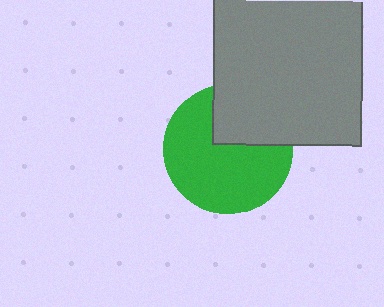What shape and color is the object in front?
The object in front is a gray square.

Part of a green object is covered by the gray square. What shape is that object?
It is a circle.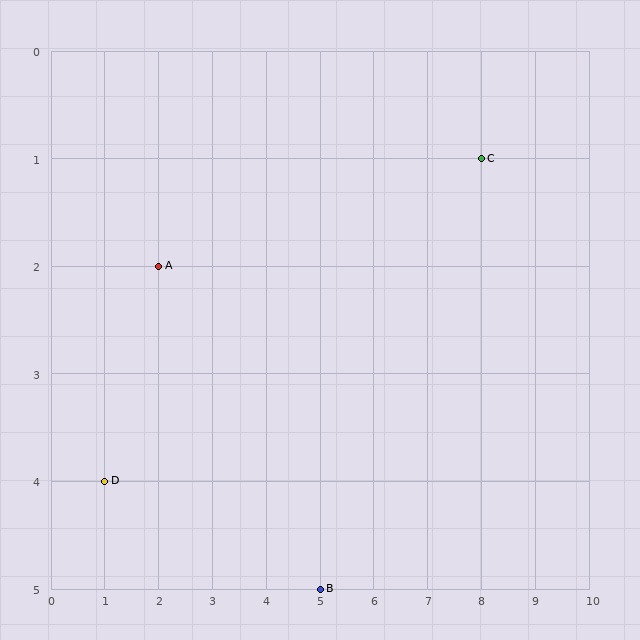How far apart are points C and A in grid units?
Points C and A are 6 columns and 1 row apart (about 6.1 grid units diagonally).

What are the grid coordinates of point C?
Point C is at grid coordinates (8, 1).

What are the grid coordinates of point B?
Point B is at grid coordinates (5, 5).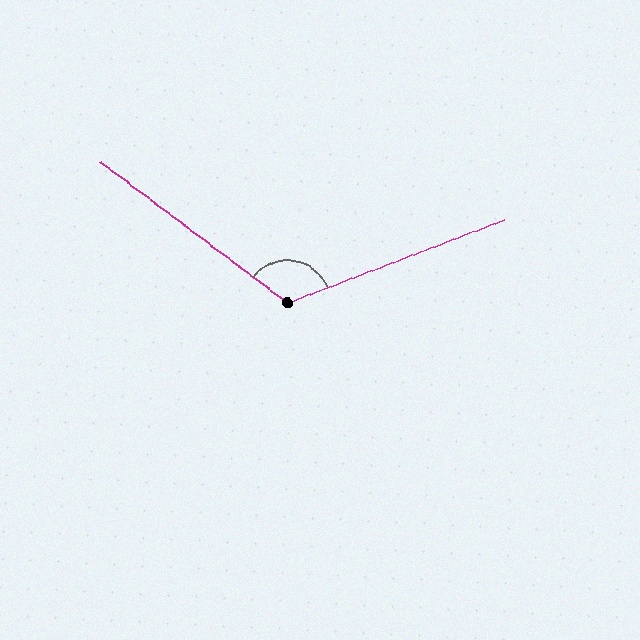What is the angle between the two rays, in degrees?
Approximately 122 degrees.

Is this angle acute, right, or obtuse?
It is obtuse.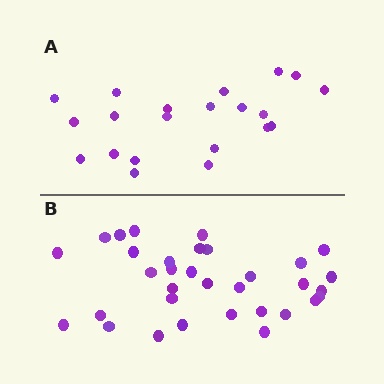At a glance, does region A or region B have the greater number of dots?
Region B (the bottom region) has more dots.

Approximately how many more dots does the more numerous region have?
Region B has roughly 12 or so more dots than region A.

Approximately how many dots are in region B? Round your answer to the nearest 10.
About 30 dots. (The exact count is 33, which rounds to 30.)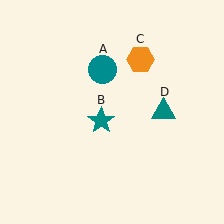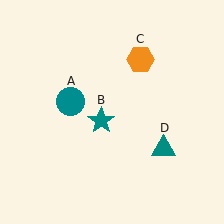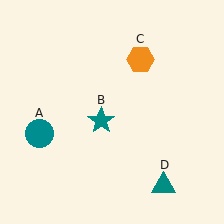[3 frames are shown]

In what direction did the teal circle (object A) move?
The teal circle (object A) moved down and to the left.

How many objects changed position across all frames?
2 objects changed position: teal circle (object A), teal triangle (object D).